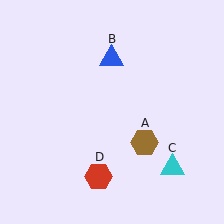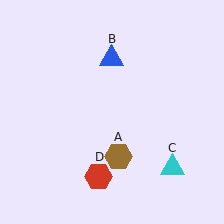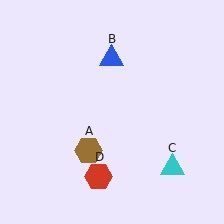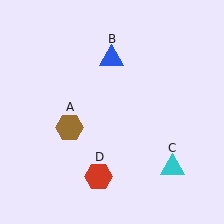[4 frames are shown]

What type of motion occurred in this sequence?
The brown hexagon (object A) rotated clockwise around the center of the scene.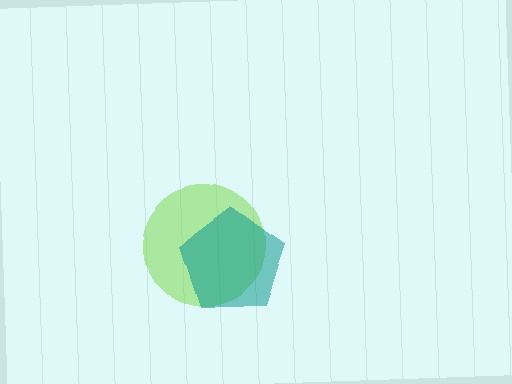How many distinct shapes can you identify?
There are 2 distinct shapes: a lime circle, a teal pentagon.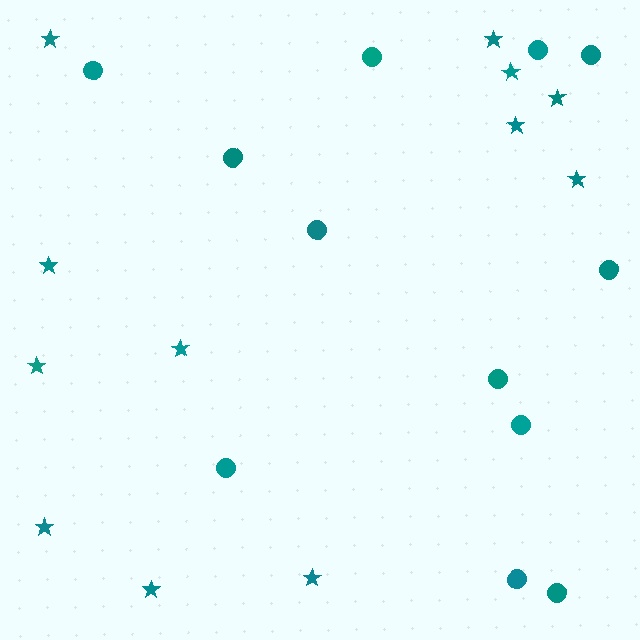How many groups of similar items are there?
There are 2 groups: one group of stars (12) and one group of circles (12).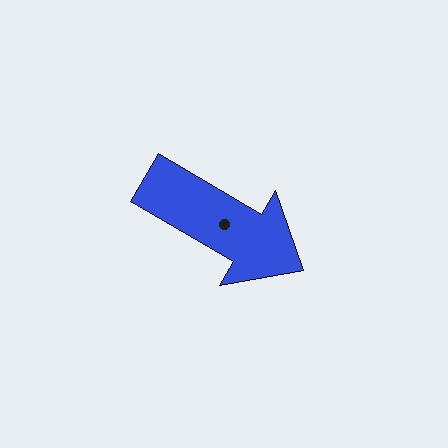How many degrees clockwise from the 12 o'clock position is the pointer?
Approximately 120 degrees.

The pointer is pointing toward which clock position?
Roughly 4 o'clock.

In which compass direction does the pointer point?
Southeast.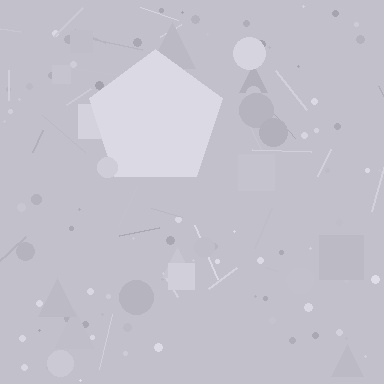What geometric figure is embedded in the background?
A pentagon is embedded in the background.